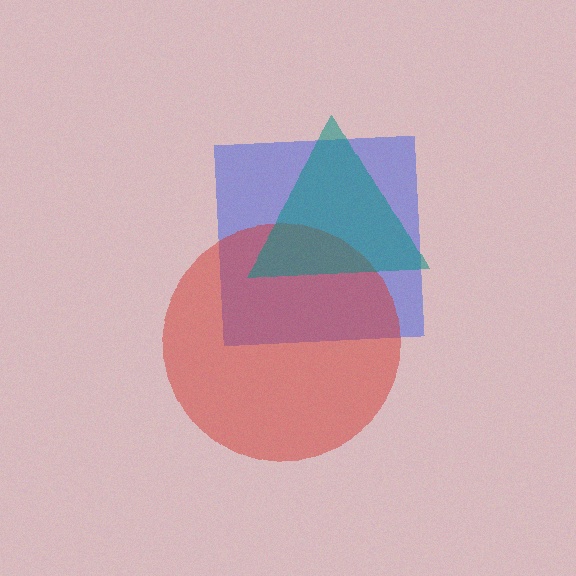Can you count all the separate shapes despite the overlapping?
Yes, there are 3 separate shapes.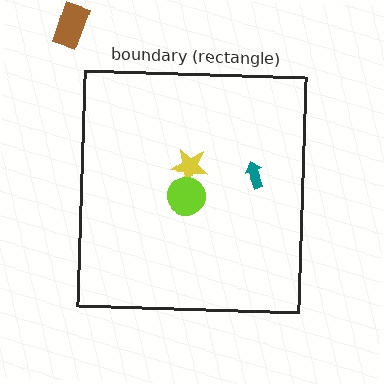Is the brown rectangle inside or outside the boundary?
Outside.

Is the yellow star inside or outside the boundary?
Inside.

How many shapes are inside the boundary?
3 inside, 1 outside.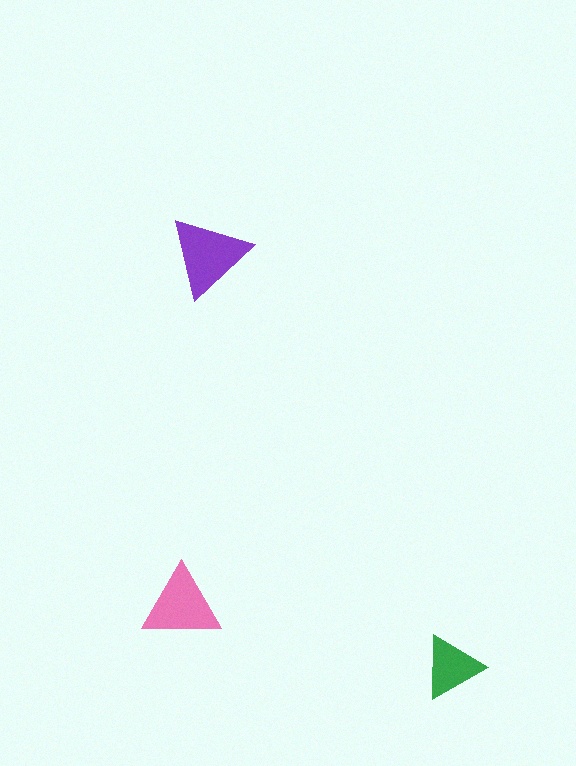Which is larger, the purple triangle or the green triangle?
The purple one.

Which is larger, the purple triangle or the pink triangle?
The purple one.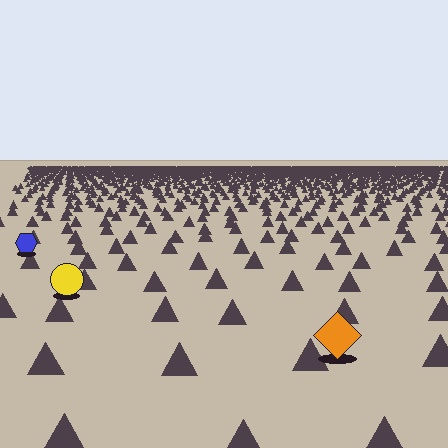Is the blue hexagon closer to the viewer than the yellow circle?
No. The yellow circle is closer — you can tell from the texture gradient: the ground texture is coarser near it.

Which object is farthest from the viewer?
The blue hexagon is farthest from the viewer. It appears smaller and the ground texture around it is denser.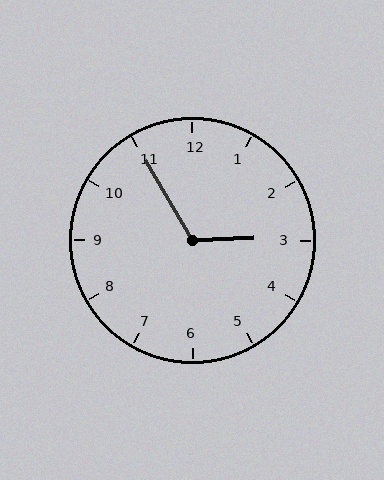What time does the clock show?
2:55.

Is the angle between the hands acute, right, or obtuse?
It is obtuse.